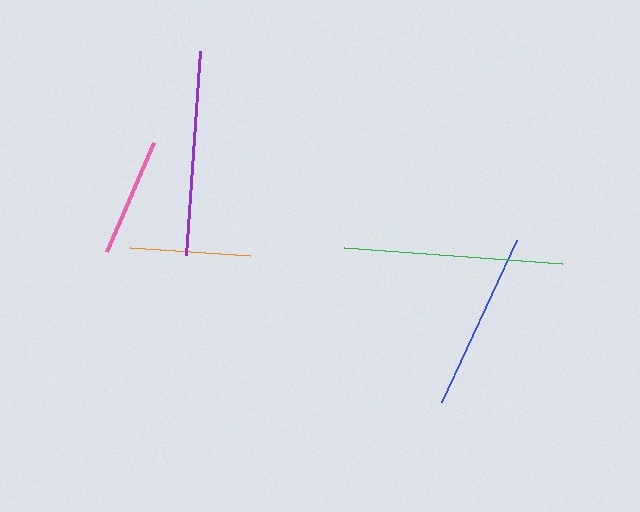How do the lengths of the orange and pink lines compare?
The orange and pink lines are approximately the same length.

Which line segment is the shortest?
The pink line is the shortest at approximately 119 pixels.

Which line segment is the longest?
The green line is the longest at approximately 219 pixels.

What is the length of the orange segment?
The orange segment is approximately 120 pixels long.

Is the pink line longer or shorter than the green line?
The green line is longer than the pink line.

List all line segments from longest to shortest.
From longest to shortest: green, purple, blue, orange, pink.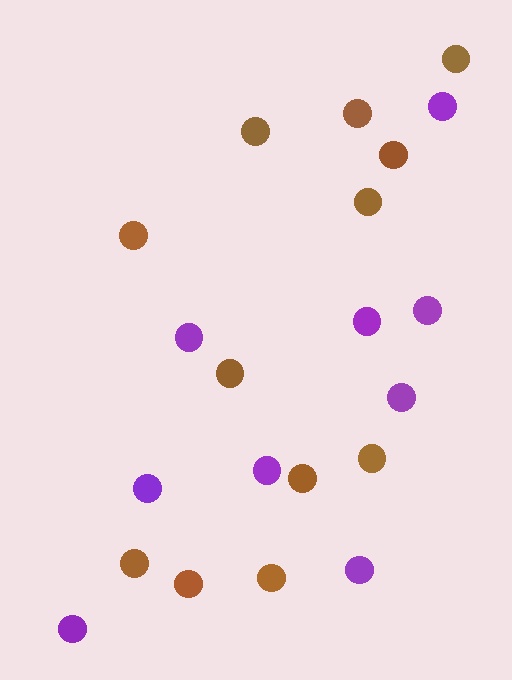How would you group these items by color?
There are 2 groups: one group of brown circles (12) and one group of purple circles (9).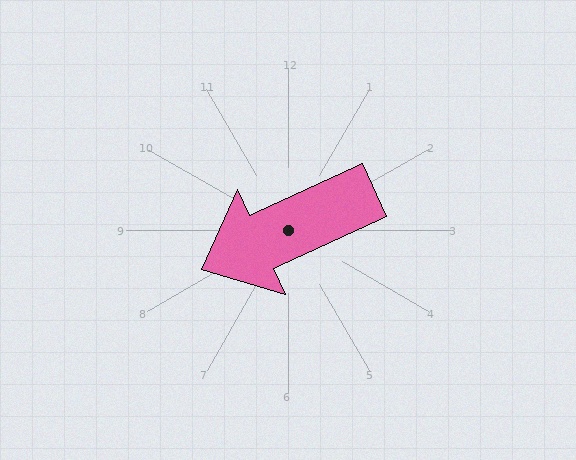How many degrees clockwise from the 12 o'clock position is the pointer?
Approximately 245 degrees.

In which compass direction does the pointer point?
Southwest.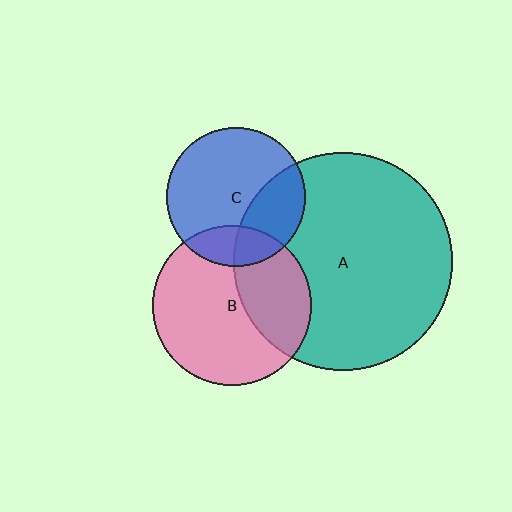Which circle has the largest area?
Circle A (teal).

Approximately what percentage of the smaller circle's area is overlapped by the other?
Approximately 30%.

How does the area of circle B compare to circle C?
Approximately 1.3 times.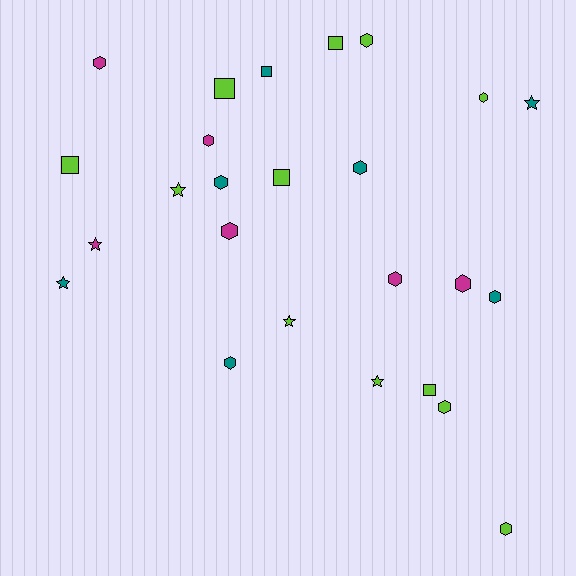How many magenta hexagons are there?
There are 5 magenta hexagons.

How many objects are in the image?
There are 25 objects.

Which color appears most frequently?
Lime, with 12 objects.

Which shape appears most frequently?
Hexagon, with 13 objects.